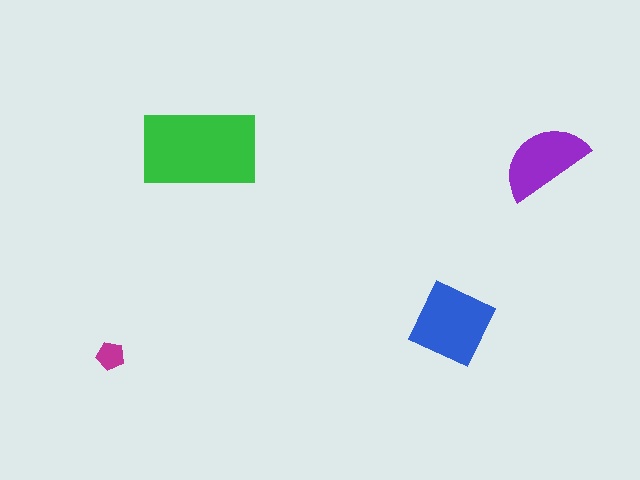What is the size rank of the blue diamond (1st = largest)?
2nd.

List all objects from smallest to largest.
The magenta pentagon, the purple semicircle, the blue diamond, the green rectangle.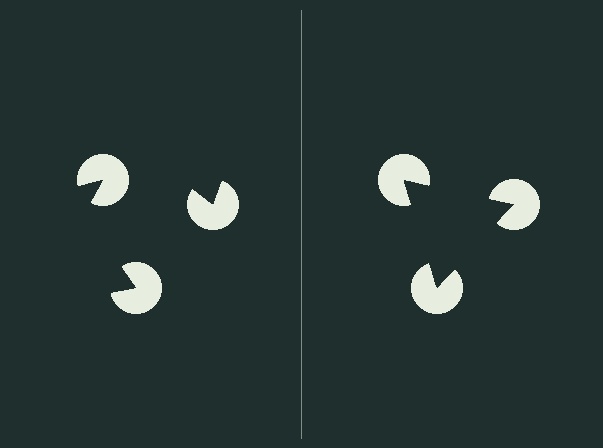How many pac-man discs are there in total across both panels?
6 — 3 on each side.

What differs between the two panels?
The pac-man discs are positioned identically on both sides; only the wedge orientations differ. On the right they align to a triangle; on the left they are misaligned.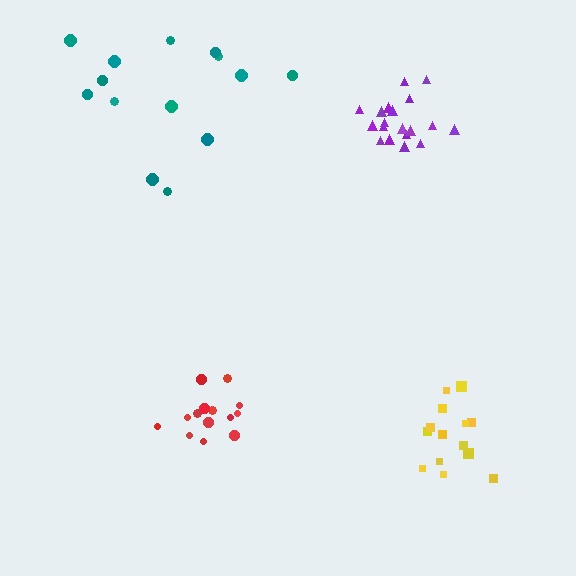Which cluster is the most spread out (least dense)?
Teal.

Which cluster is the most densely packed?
Purple.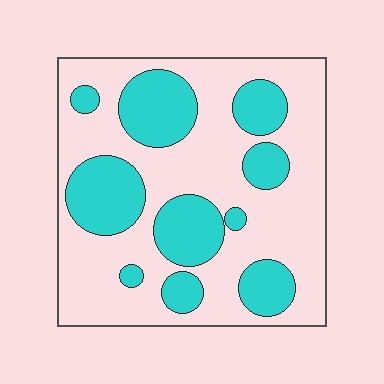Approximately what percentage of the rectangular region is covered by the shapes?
Approximately 35%.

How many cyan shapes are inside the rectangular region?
10.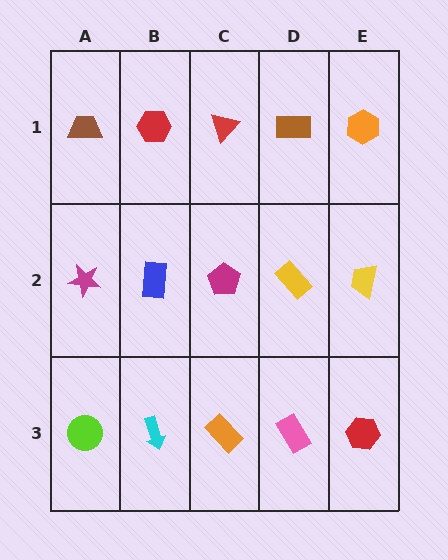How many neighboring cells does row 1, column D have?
3.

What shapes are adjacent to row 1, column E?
A yellow trapezoid (row 2, column E), a brown rectangle (row 1, column D).